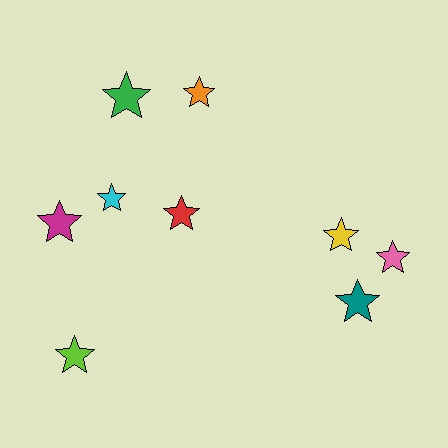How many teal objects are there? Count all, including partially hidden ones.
There is 1 teal object.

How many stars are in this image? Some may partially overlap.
There are 9 stars.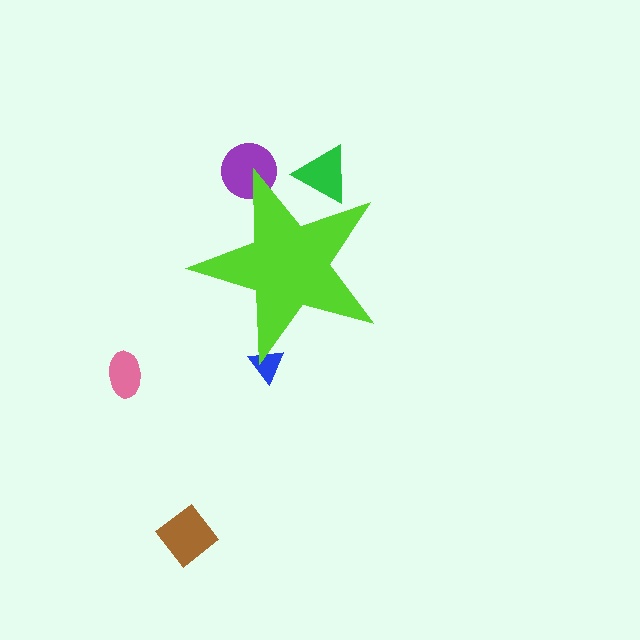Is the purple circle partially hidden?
Yes, the purple circle is partially hidden behind the lime star.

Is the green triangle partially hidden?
Yes, the green triangle is partially hidden behind the lime star.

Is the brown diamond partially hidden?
No, the brown diamond is fully visible.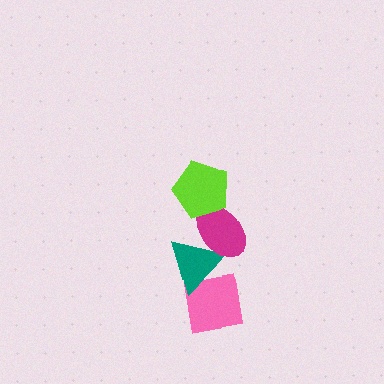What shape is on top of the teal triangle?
The magenta ellipse is on top of the teal triangle.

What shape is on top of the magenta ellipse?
The lime pentagon is on top of the magenta ellipse.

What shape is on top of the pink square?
The teal triangle is on top of the pink square.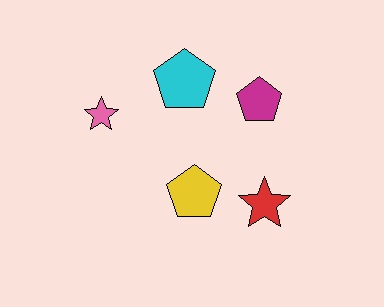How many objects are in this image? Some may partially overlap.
There are 5 objects.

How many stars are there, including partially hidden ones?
There are 2 stars.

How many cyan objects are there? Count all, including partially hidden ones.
There is 1 cyan object.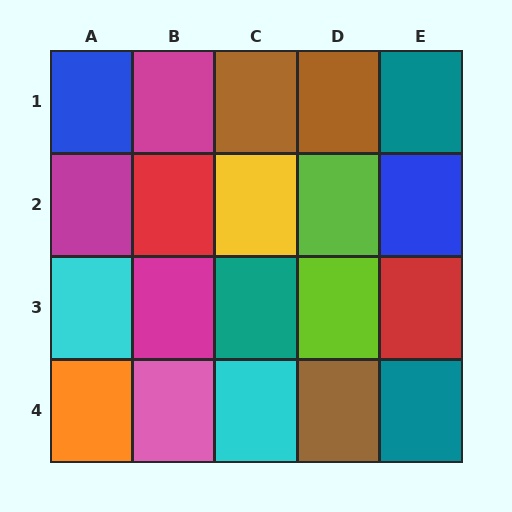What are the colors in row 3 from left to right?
Cyan, magenta, teal, lime, red.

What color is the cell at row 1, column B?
Magenta.